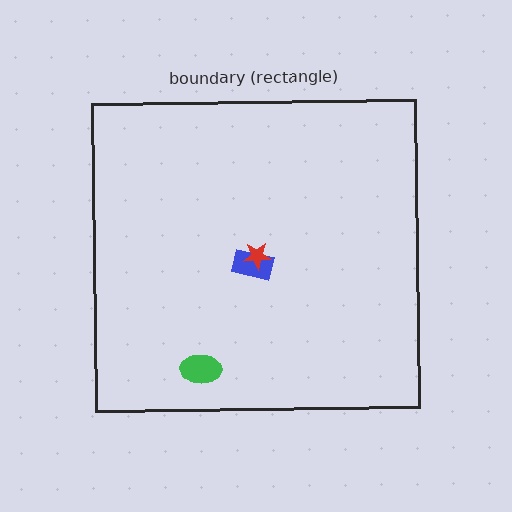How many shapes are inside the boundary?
3 inside, 0 outside.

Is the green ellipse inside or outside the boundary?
Inside.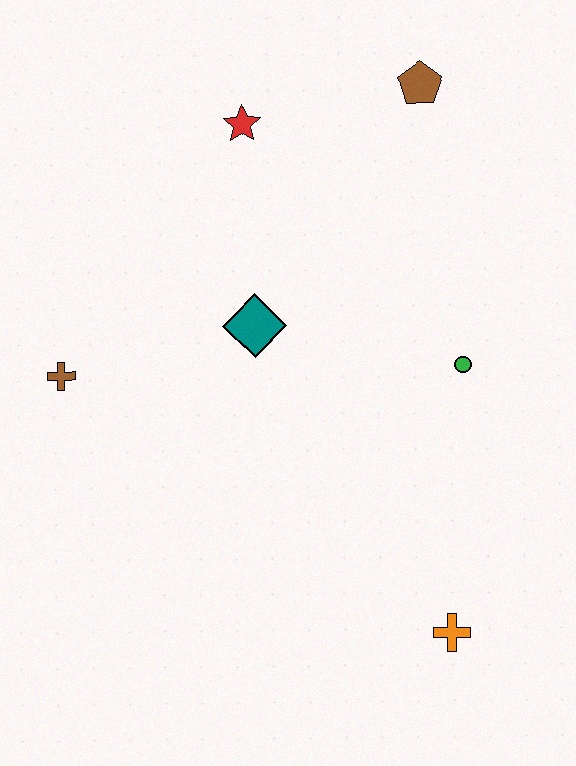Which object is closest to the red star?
The brown pentagon is closest to the red star.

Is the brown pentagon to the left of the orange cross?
Yes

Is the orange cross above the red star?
No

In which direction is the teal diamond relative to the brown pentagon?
The teal diamond is below the brown pentagon.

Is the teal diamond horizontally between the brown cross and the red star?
No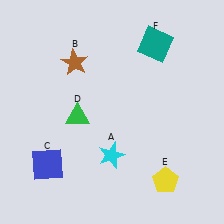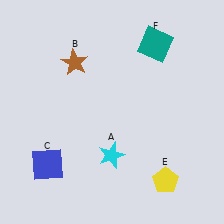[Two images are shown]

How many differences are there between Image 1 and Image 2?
There is 1 difference between the two images.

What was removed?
The green triangle (D) was removed in Image 2.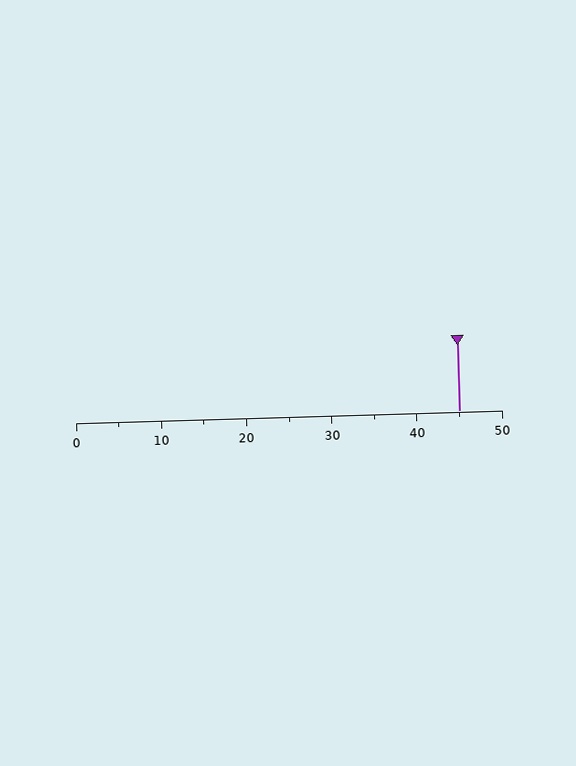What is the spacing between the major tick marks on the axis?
The major ticks are spaced 10 apart.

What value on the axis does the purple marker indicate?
The marker indicates approximately 45.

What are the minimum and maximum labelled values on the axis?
The axis runs from 0 to 50.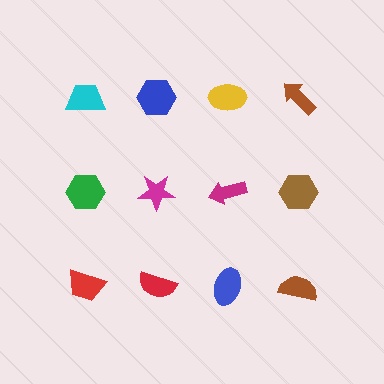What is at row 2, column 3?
A magenta arrow.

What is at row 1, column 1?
A cyan trapezoid.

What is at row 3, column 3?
A blue ellipse.